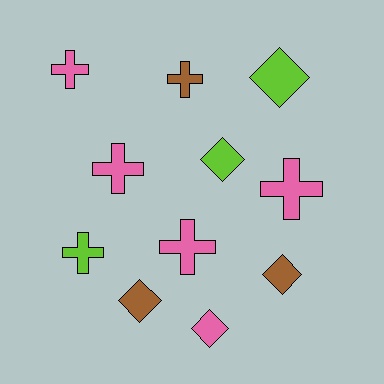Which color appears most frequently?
Pink, with 5 objects.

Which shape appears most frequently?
Cross, with 6 objects.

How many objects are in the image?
There are 11 objects.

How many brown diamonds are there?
There are 2 brown diamonds.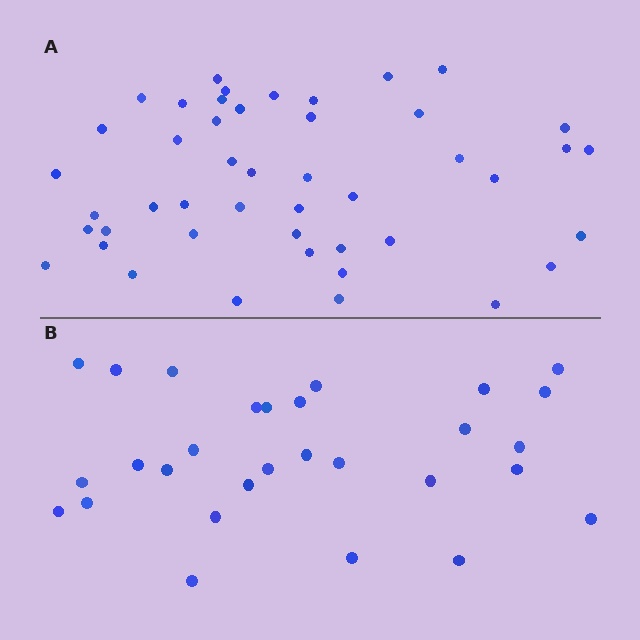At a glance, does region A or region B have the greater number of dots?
Region A (the top region) has more dots.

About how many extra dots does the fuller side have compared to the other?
Region A has approximately 15 more dots than region B.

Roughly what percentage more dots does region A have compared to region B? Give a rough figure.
About 60% more.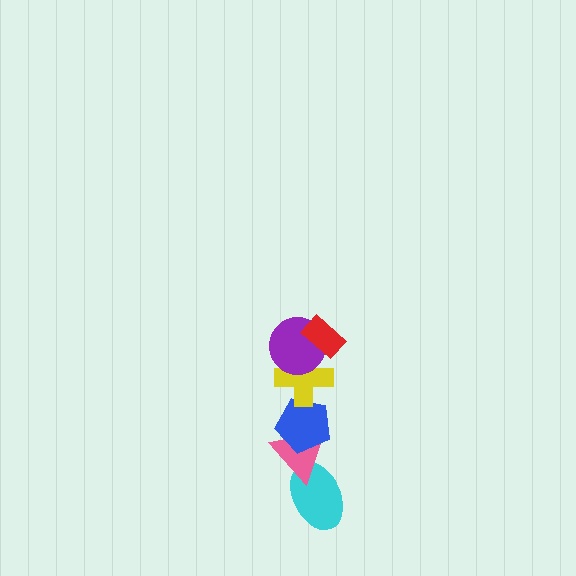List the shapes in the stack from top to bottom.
From top to bottom: the red rectangle, the purple circle, the yellow cross, the blue pentagon, the pink triangle, the cyan ellipse.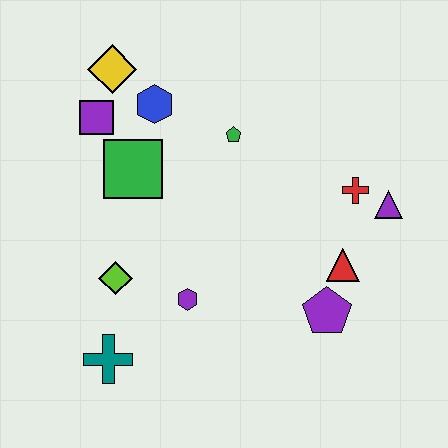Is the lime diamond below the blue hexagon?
Yes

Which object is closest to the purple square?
The yellow diamond is closest to the purple square.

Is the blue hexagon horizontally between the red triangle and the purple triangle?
No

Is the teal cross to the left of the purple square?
No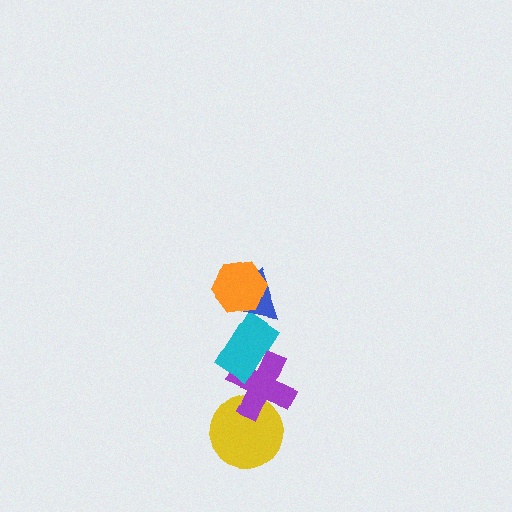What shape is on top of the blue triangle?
The orange hexagon is on top of the blue triangle.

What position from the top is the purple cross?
The purple cross is 4th from the top.